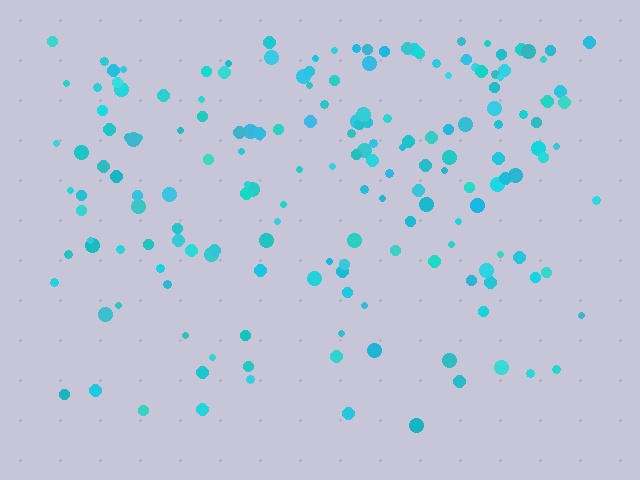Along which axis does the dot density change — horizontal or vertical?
Vertical.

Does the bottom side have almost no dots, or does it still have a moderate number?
Still a moderate number, just noticeably fewer than the top.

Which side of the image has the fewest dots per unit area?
The bottom.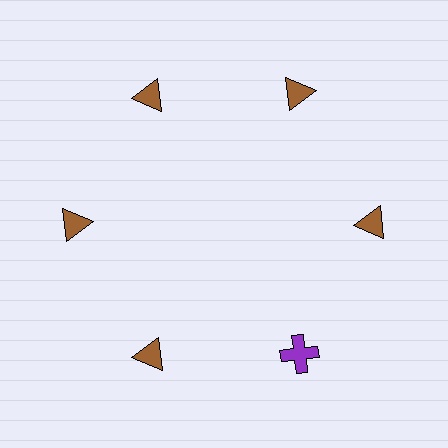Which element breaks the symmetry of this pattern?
The purple cross at roughly the 5 o'clock position breaks the symmetry. All other shapes are brown triangles.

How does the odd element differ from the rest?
It differs in both color (purple instead of brown) and shape (cross instead of triangle).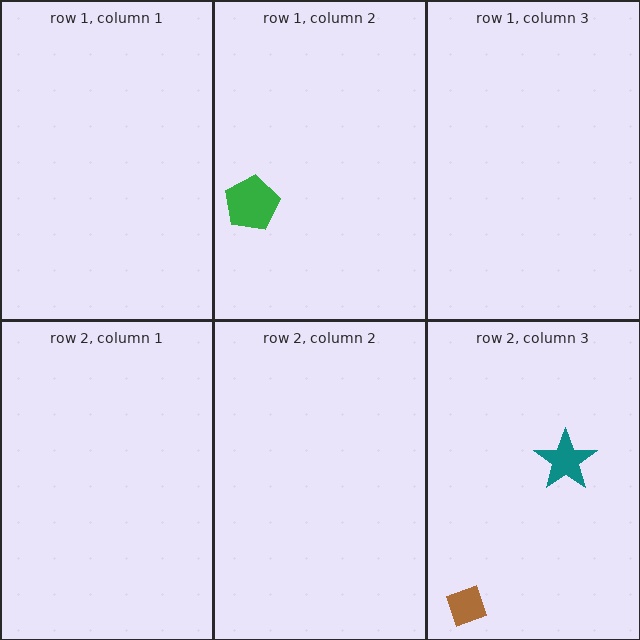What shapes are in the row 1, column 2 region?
The green pentagon.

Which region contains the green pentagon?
The row 1, column 2 region.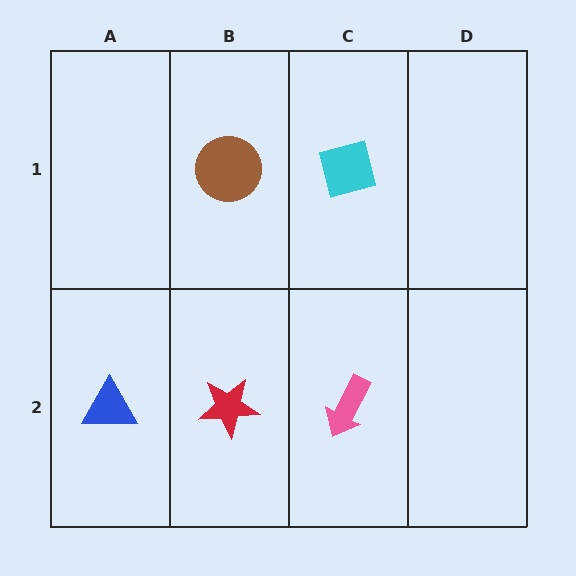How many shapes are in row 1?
2 shapes.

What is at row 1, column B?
A brown circle.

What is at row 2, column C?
A pink arrow.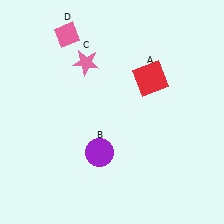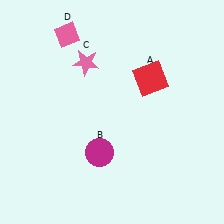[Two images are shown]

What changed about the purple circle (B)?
In Image 1, B is purple. In Image 2, it changed to magenta.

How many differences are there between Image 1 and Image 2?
There is 1 difference between the two images.